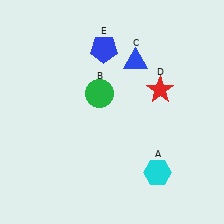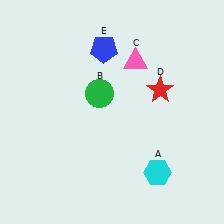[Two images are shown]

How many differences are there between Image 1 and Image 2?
There is 1 difference between the two images.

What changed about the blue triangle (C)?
In Image 1, C is blue. In Image 2, it changed to pink.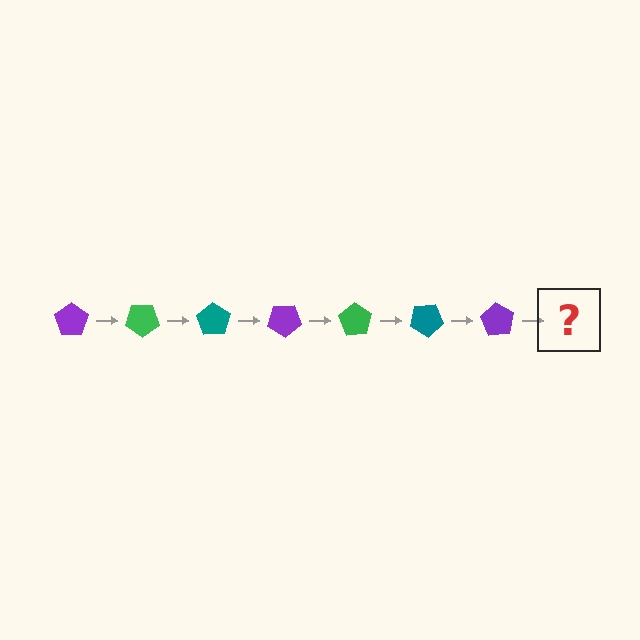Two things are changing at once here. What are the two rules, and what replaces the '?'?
The two rules are that it rotates 35 degrees each step and the color cycles through purple, green, and teal. The '?' should be a green pentagon, rotated 245 degrees from the start.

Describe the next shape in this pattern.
It should be a green pentagon, rotated 245 degrees from the start.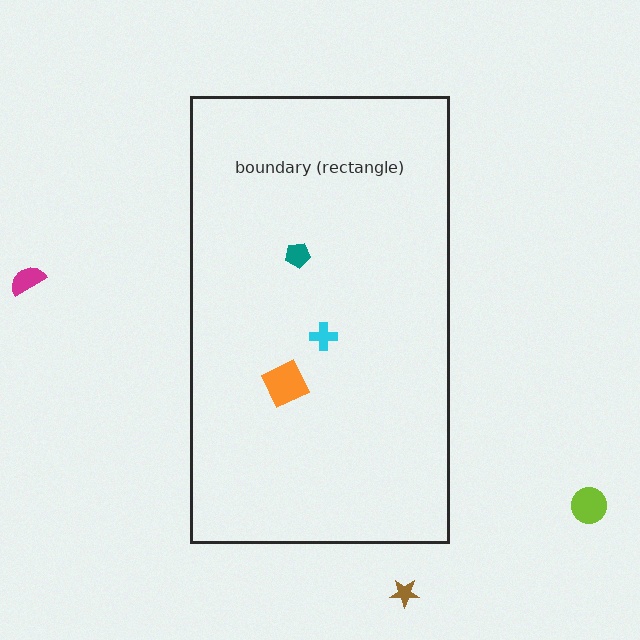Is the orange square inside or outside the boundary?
Inside.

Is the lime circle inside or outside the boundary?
Outside.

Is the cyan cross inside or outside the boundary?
Inside.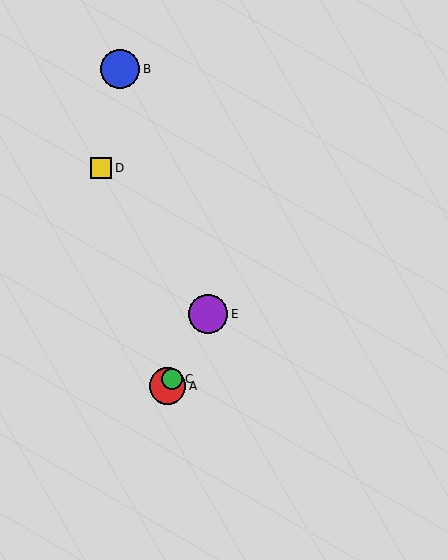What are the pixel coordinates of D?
Object D is at (101, 168).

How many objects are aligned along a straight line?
3 objects (A, C, E) are aligned along a straight line.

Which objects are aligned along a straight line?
Objects A, C, E are aligned along a straight line.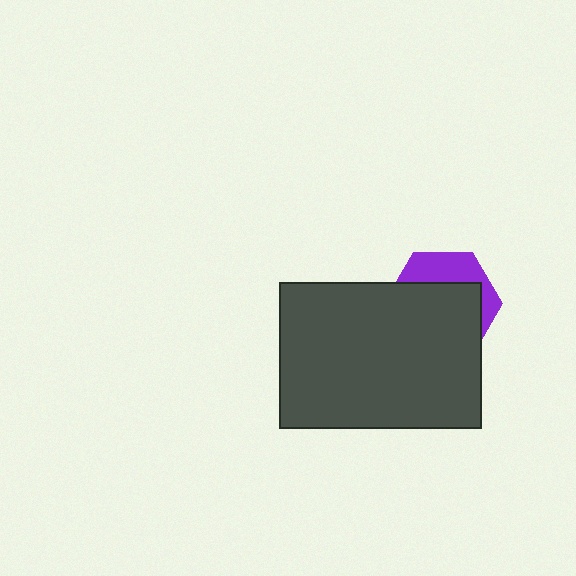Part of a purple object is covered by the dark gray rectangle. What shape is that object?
It is a hexagon.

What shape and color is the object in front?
The object in front is a dark gray rectangle.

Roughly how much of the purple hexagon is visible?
A small part of it is visible (roughly 32%).